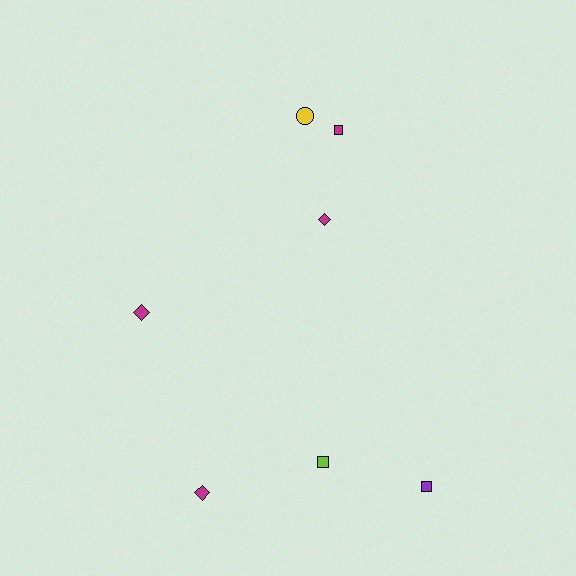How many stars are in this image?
There are no stars.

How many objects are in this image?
There are 7 objects.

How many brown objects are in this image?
There are no brown objects.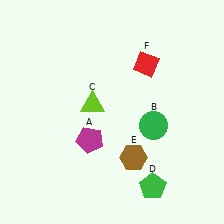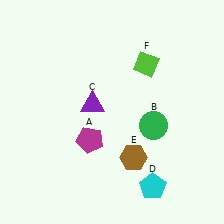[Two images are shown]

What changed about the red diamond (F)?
In Image 1, F is red. In Image 2, it changed to lime.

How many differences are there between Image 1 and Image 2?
There are 3 differences between the two images.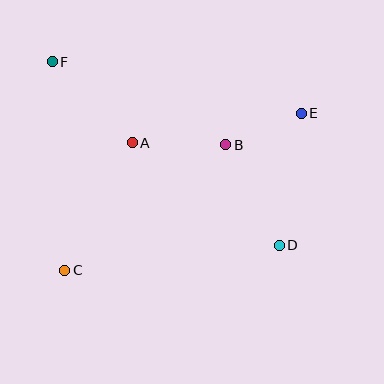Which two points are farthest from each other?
Points D and F are farthest from each other.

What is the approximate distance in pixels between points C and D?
The distance between C and D is approximately 216 pixels.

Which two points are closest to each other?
Points B and E are closest to each other.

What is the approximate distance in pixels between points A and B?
The distance between A and B is approximately 94 pixels.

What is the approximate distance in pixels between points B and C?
The distance between B and C is approximately 204 pixels.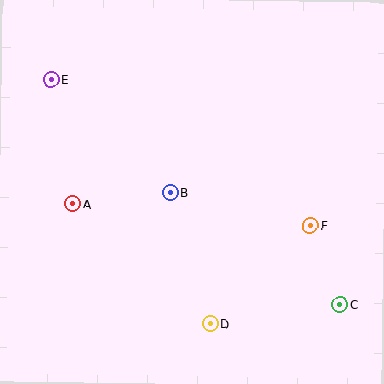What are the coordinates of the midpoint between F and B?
The midpoint between F and B is at (240, 209).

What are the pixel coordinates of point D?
Point D is at (210, 324).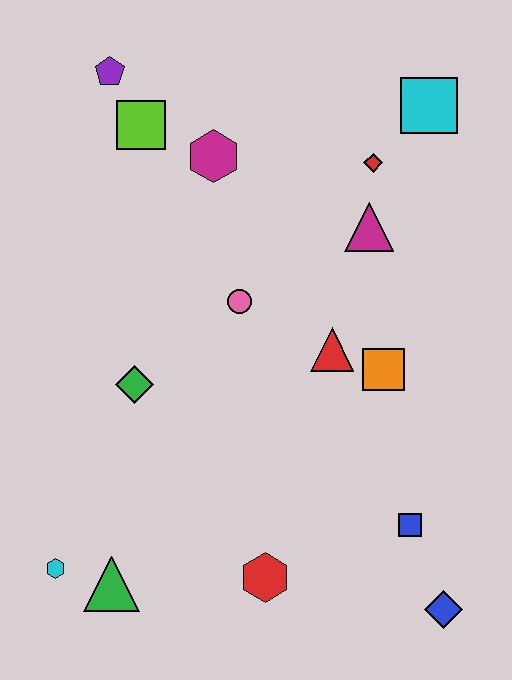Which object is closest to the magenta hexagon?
The lime square is closest to the magenta hexagon.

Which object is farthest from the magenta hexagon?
The blue diamond is farthest from the magenta hexagon.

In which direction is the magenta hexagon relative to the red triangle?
The magenta hexagon is above the red triangle.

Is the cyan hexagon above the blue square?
No